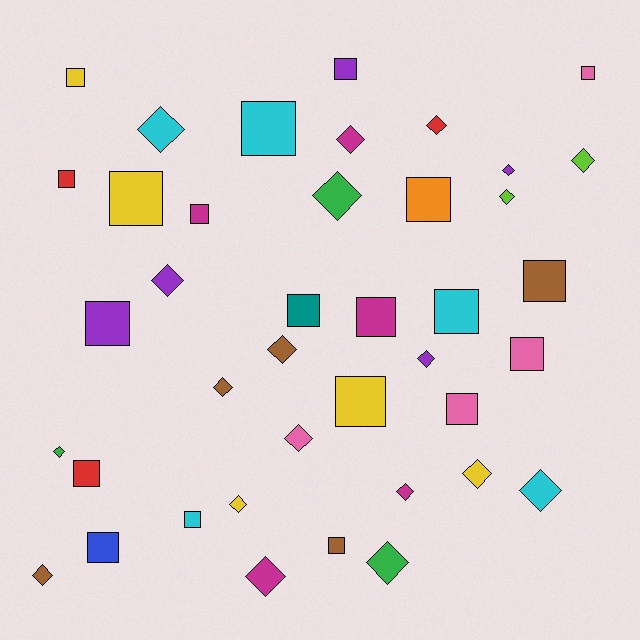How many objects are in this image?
There are 40 objects.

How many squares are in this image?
There are 20 squares.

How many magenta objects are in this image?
There are 5 magenta objects.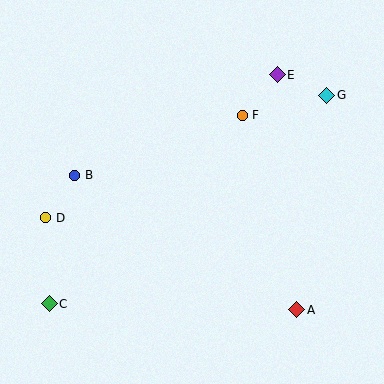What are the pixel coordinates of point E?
Point E is at (277, 75).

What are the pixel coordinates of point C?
Point C is at (49, 304).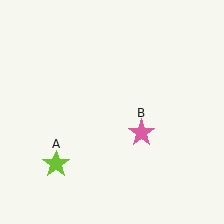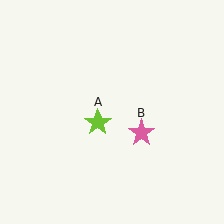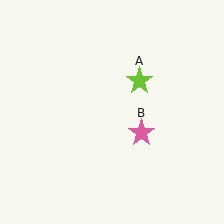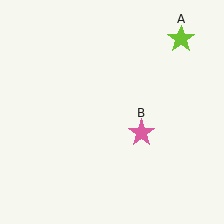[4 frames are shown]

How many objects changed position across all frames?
1 object changed position: lime star (object A).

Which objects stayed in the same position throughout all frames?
Pink star (object B) remained stationary.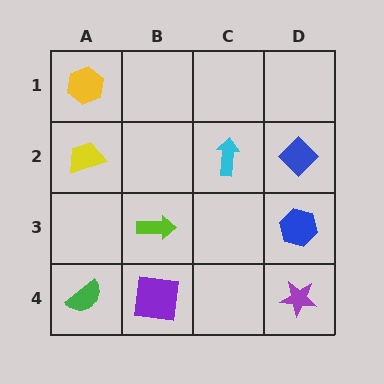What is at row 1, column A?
A yellow hexagon.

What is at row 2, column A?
A yellow trapezoid.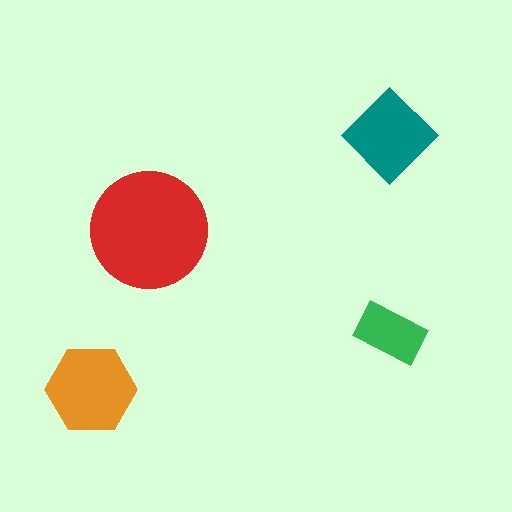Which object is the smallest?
The green rectangle.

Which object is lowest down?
The orange hexagon is bottommost.